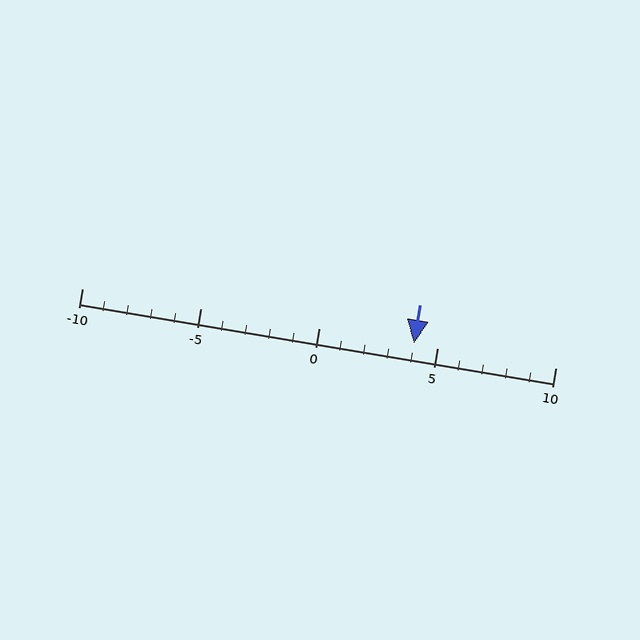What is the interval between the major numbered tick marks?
The major tick marks are spaced 5 units apart.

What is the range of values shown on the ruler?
The ruler shows values from -10 to 10.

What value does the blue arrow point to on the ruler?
The blue arrow points to approximately 4.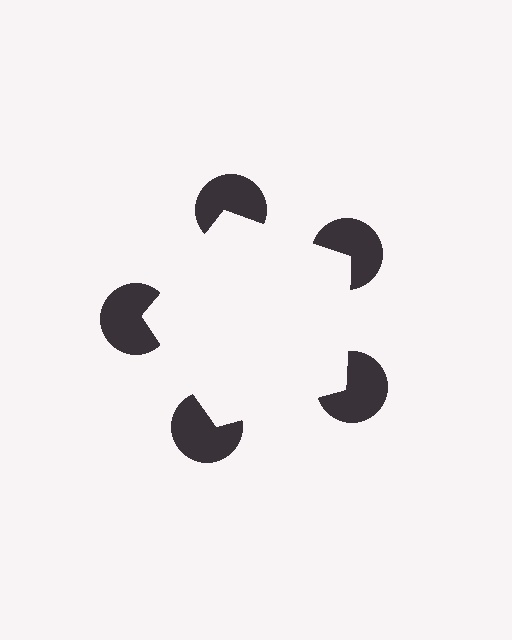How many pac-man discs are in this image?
There are 5 — one at each vertex of the illusory pentagon.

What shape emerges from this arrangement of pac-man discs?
An illusory pentagon — its edges are inferred from the aligned wedge cuts in the pac-man discs, not physically drawn.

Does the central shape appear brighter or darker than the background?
It typically appears slightly brighter than the background, even though no actual brightness change is drawn.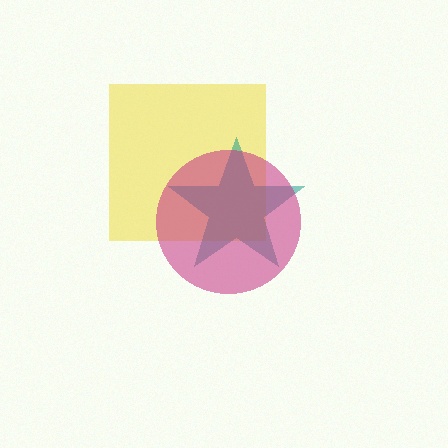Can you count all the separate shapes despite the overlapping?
Yes, there are 3 separate shapes.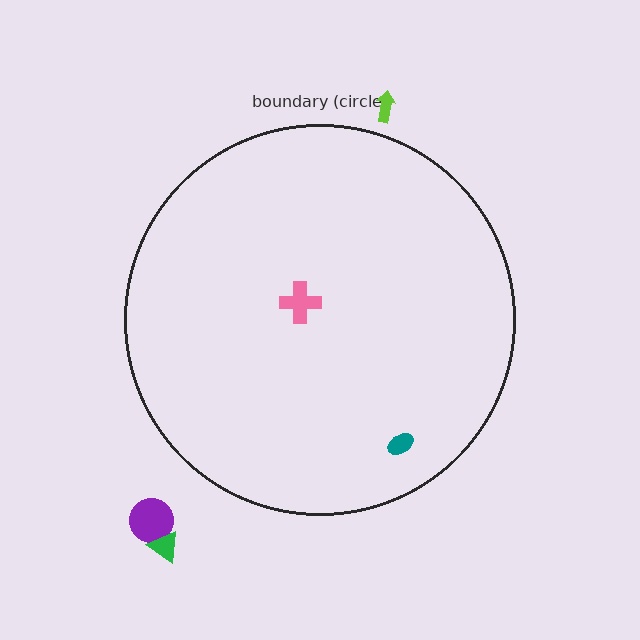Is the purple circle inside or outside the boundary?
Outside.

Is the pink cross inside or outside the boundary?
Inside.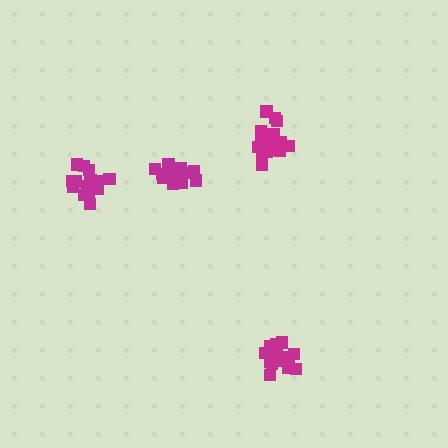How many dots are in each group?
Group 1: 17 dots, Group 2: 18 dots, Group 3: 17 dots, Group 4: 14 dots (66 total).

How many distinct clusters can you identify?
There are 4 distinct clusters.